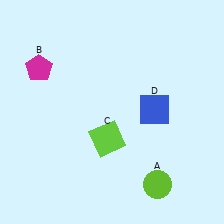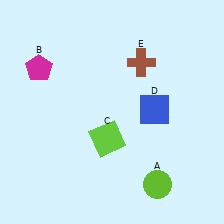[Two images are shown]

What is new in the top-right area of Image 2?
A brown cross (E) was added in the top-right area of Image 2.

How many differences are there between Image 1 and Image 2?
There is 1 difference between the two images.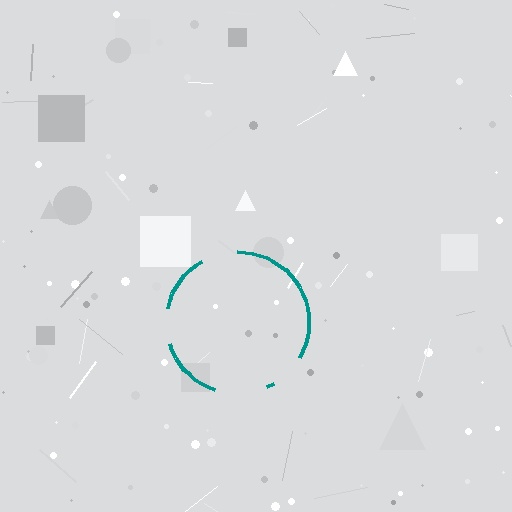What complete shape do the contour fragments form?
The contour fragments form a circle.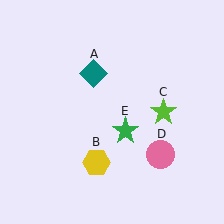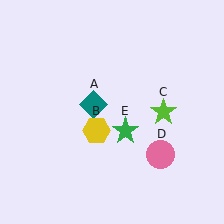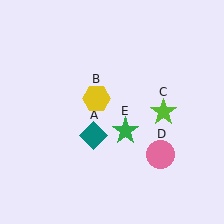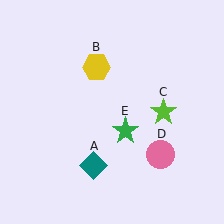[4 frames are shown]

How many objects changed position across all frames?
2 objects changed position: teal diamond (object A), yellow hexagon (object B).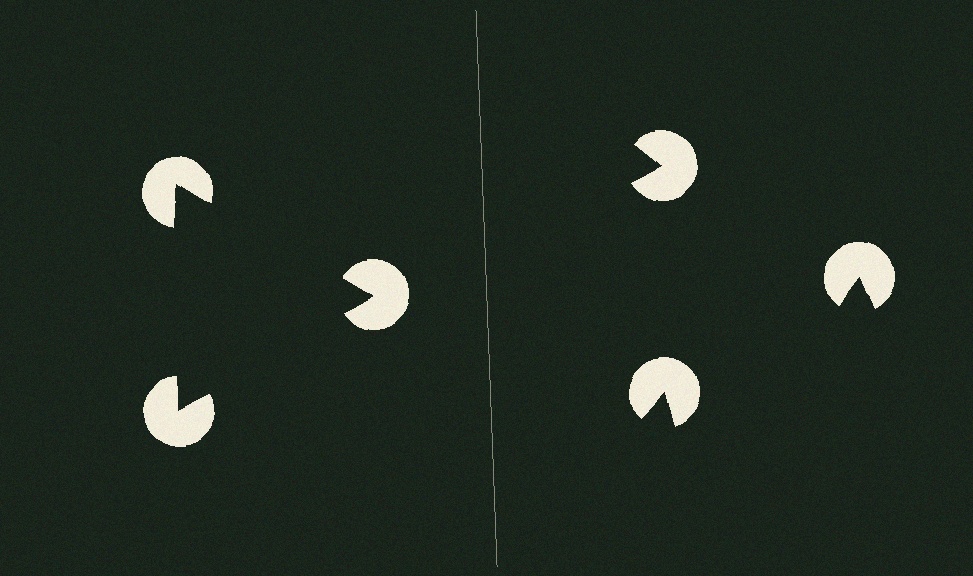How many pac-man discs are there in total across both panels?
6 — 3 on each side.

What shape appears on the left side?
An illusory triangle.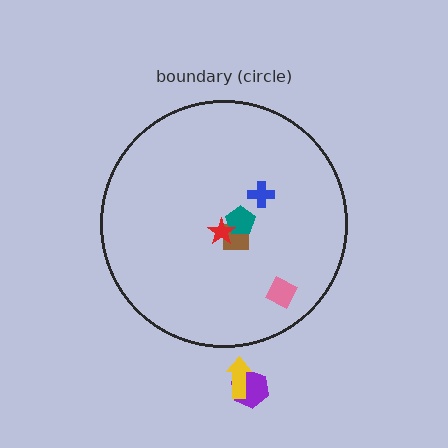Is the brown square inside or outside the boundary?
Inside.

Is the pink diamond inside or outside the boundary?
Inside.